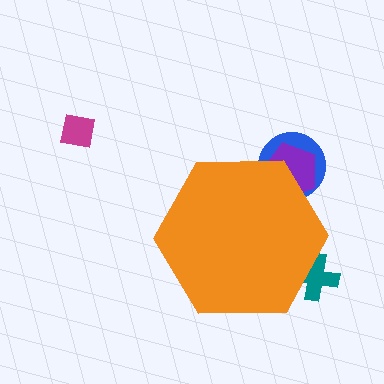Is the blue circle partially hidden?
Yes, the blue circle is partially hidden behind the orange hexagon.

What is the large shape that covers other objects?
An orange hexagon.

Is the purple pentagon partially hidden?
Yes, the purple pentagon is partially hidden behind the orange hexagon.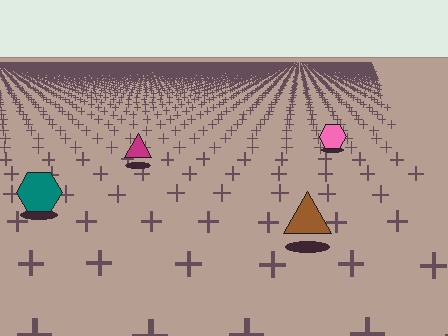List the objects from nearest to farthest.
From nearest to farthest: the brown triangle, the teal hexagon, the magenta triangle, the pink hexagon.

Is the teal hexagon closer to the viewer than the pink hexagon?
Yes. The teal hexagon is closer — you can tell from the texture gradient: the ground texture is coarser near it.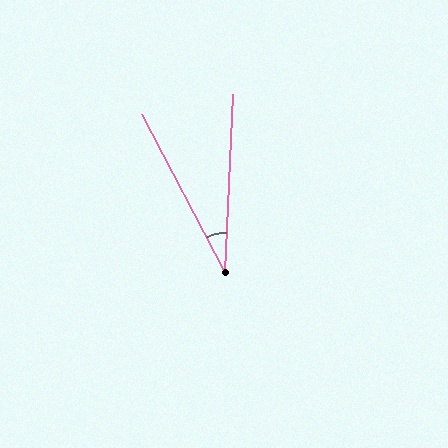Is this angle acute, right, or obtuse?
It is acute.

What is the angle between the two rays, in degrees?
Approximately 31 degrees.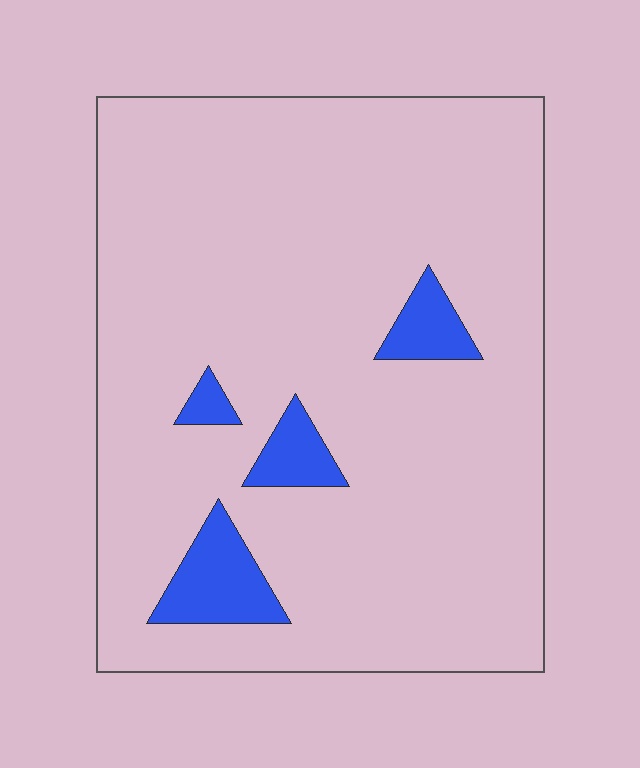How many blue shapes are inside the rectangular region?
4.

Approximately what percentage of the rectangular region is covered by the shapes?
Approximately 10%.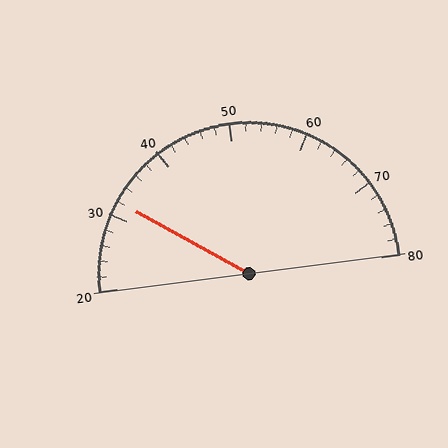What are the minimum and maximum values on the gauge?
The gauge ranges from 20 to 80.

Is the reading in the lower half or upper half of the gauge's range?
The reading is in the lower half of the range (20 to 80).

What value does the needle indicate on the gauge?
The needle indicates approximately 32.